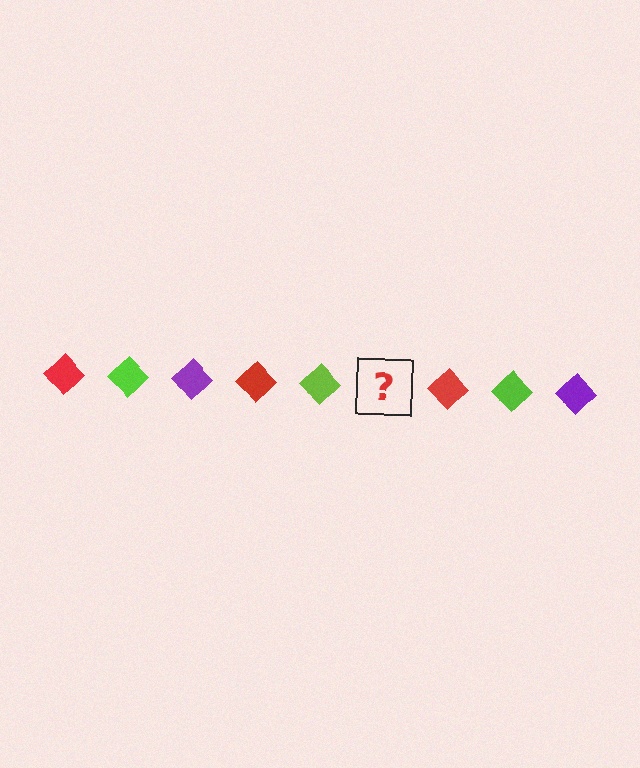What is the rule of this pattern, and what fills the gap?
The rule is that the pattern cycles through red, lime, purple diamonds. The gap should be filled with a purple diamond.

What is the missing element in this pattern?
The missing element is a purple diamond.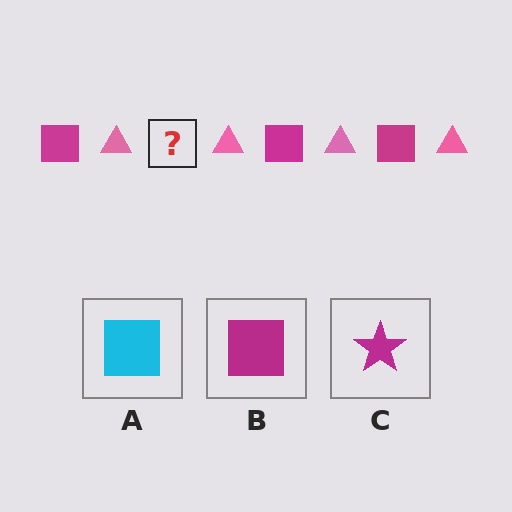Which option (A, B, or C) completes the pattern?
B.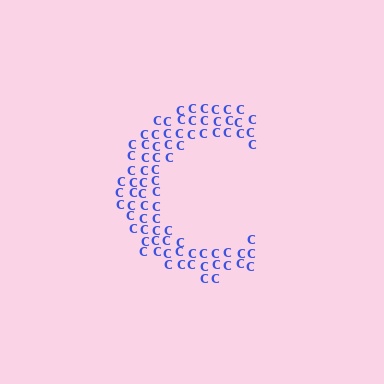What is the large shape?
The large shape is the letter C.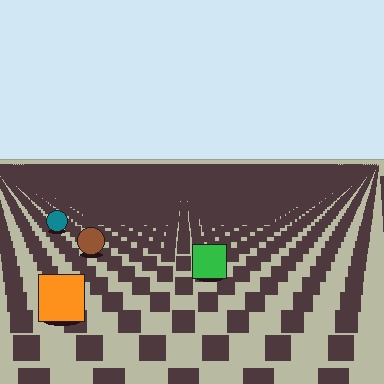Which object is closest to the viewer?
The orange square is closest. The texture marks near it are larger and more spread out.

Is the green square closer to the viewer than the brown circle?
Yes. The green square is closer — you can tell from the texture gradient: the ground texture is coarser near it.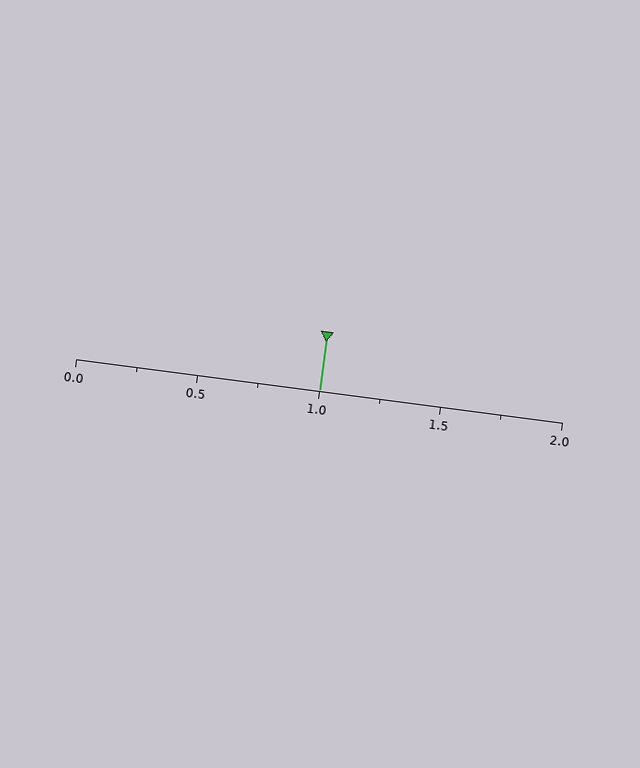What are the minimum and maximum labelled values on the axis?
The axis runs from 0.0 to 2.0.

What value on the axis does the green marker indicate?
The marker indicates approximately 1.